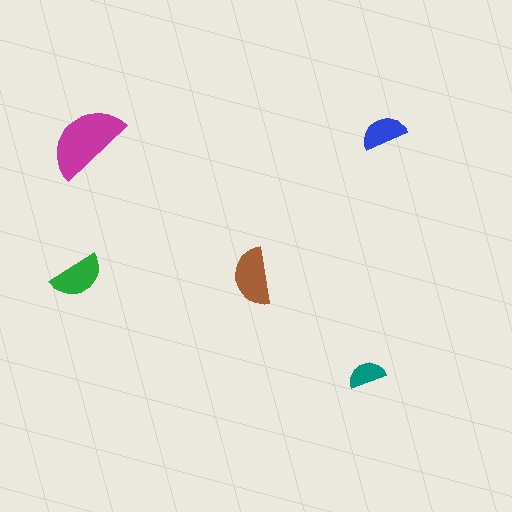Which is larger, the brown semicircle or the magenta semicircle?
The magenta one.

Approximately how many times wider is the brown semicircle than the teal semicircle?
About 1.5 times wider.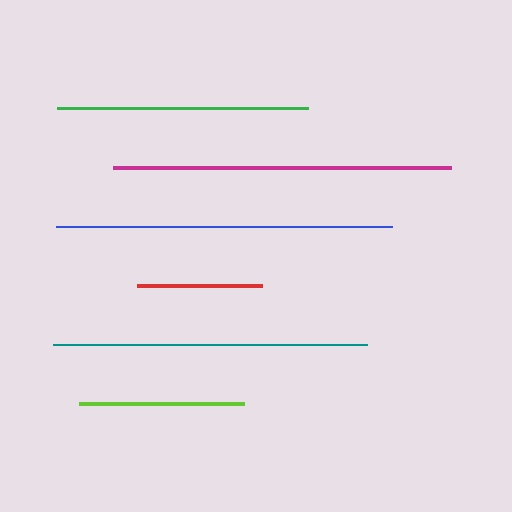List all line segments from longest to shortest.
From longest to shortest: magenta, blue, teal, green, lime, red.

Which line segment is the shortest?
The red line is the shortest at approximately 125 pixels.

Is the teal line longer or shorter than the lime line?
The teal line is longer than the lime line.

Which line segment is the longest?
The magenta line is the longest at approximately 338 pixels.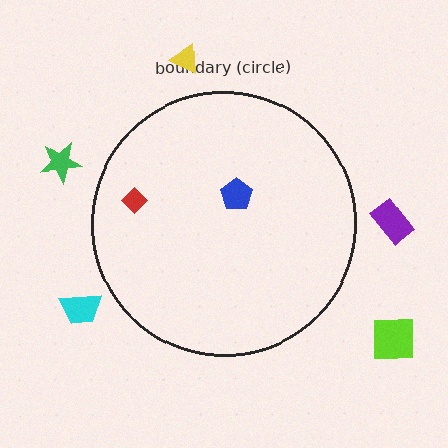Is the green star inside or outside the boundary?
Outside.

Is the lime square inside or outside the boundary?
Outside.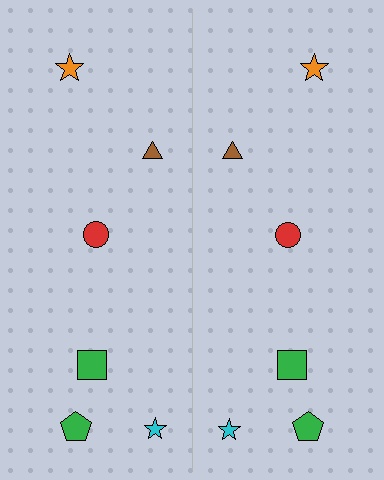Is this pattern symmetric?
Yes, this pattern has bilateral (reflection) symmetry.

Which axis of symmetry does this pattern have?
The pattern has a vertical axis of symmetry running through the center of the image.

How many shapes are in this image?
There are 12 shapes in this image.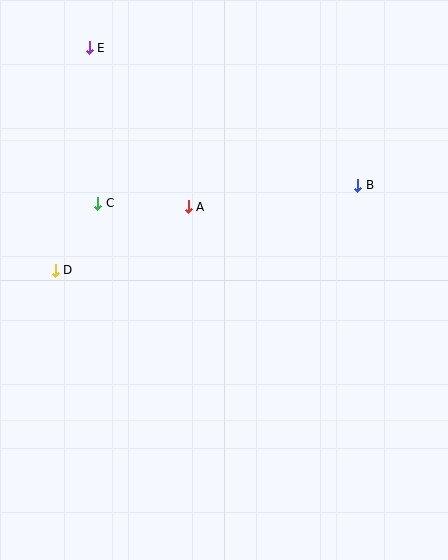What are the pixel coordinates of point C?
Point C is at (98, 203).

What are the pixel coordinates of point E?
Point E is at (89, 48).